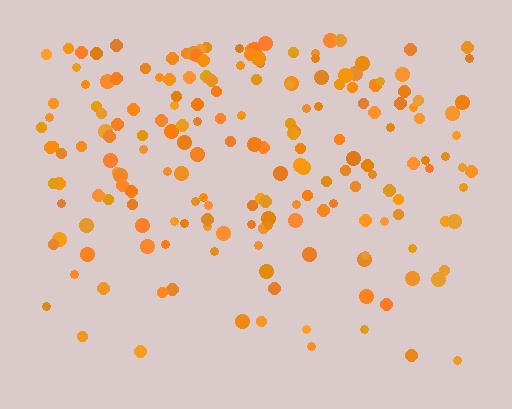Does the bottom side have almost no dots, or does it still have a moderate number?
Still a moderate number, just noticeably fewer than the top.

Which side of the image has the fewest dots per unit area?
The bottom.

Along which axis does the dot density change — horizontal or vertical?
Vertical.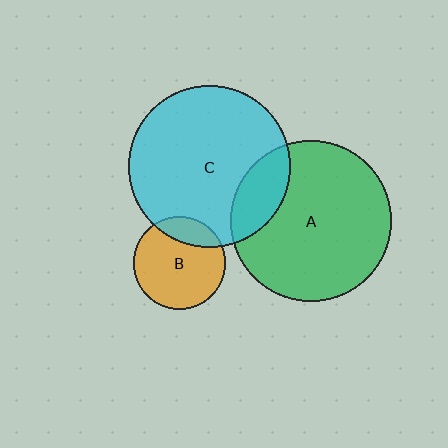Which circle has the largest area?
Circle C (cyan).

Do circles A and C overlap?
Yes.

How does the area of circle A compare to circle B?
Approximately 3.0 times.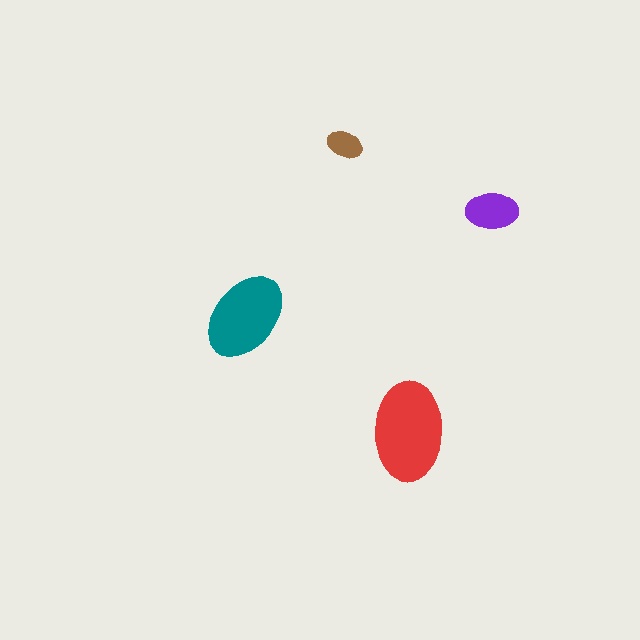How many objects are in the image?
There are 4 objects in the image.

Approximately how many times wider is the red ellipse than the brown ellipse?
About 3 times wider.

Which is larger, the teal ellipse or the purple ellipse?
The teal one.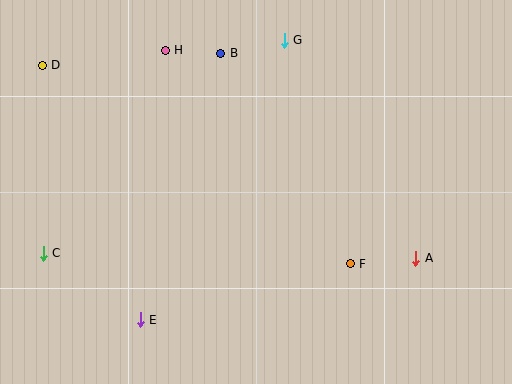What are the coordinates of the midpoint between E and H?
The midpoint between E and H is at (153, 185).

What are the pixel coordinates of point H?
Point H is at (165, 50).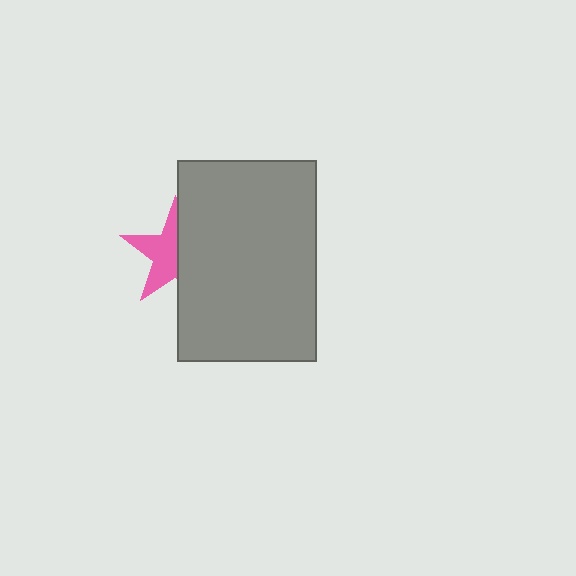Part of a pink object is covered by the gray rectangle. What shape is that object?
It is a star.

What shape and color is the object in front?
The object in front is a gray rectangle.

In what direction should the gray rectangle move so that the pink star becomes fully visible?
The gray rectangle should move right. That is the shortest direction to clear the overlap and leave the pink star fully visible.